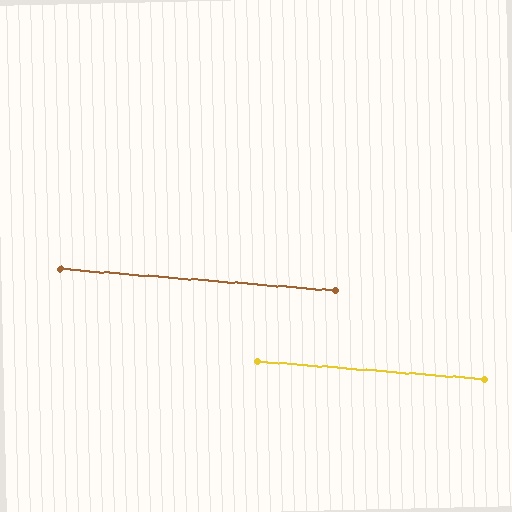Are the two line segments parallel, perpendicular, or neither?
Parallel — their directions differ by only 0.1°.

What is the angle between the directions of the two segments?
Approximately 0 degrees.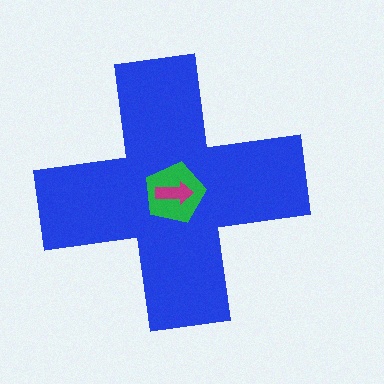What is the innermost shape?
The magenta arrow.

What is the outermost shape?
The blue cross.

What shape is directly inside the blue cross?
The green pentagon.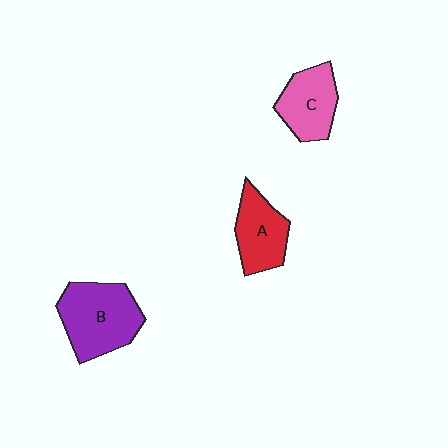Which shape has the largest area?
Shape B (purple).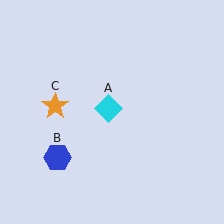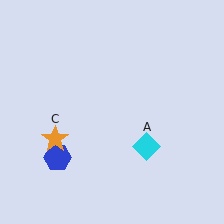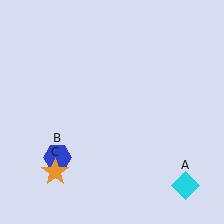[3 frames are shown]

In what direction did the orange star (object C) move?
The orange star (object C) moved down.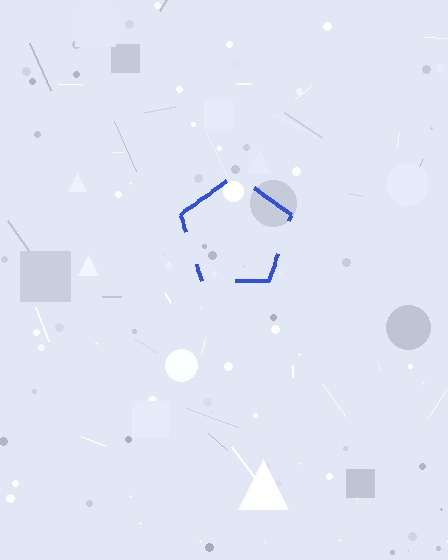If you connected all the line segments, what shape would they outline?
They would outline a pentagon.